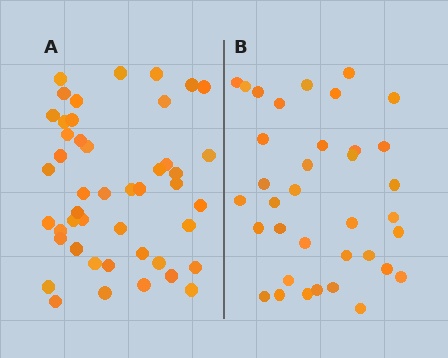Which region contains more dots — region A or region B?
Region A (the left region) has more dots.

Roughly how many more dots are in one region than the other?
Region A has roughly 10 or so more dots than region B.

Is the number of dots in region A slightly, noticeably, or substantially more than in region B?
Region A has noticeably more, but not dramatically so. The ratio is roughly 1.3 to 1.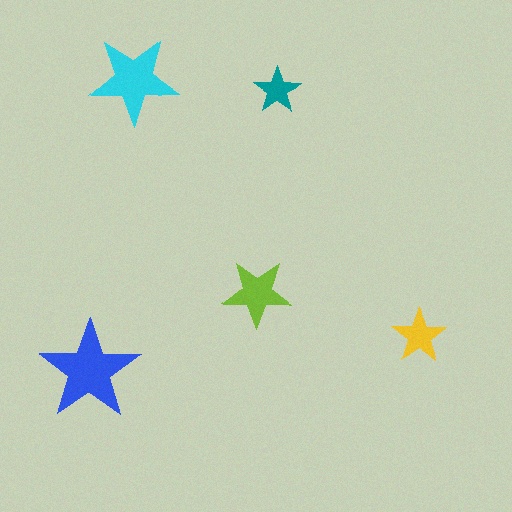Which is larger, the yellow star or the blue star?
The blue one.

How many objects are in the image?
There are 5 objects in the image.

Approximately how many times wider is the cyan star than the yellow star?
About 1.5 times wider.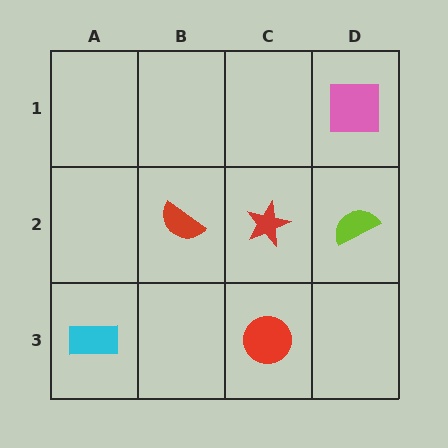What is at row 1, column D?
A pink square.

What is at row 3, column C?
A red circle.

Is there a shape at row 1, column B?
No, that cell is empty.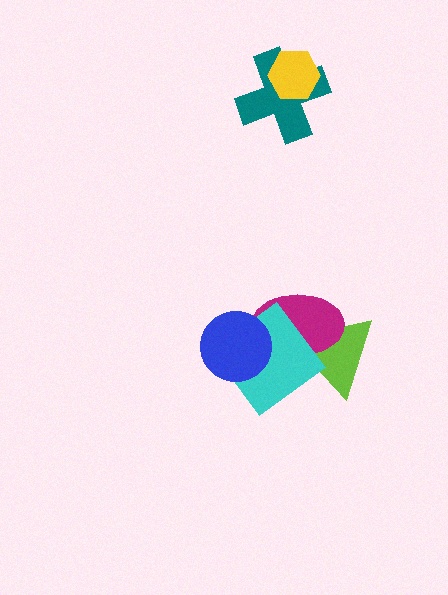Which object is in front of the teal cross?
The yellow hexagon is in front of the teal cross.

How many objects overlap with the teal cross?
1 object overlaps with the teal cross.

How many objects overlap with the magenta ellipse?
3 objects overlap with the magenta ellipse.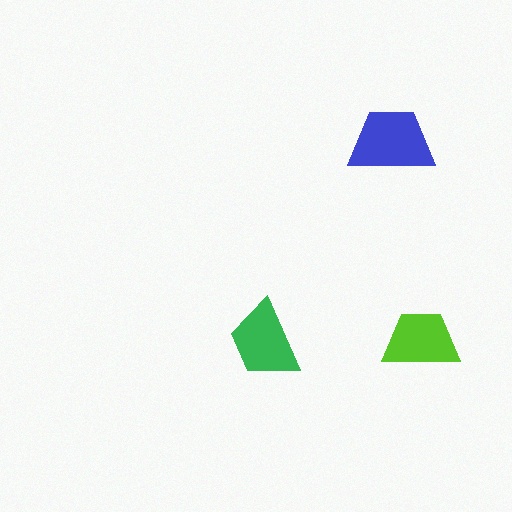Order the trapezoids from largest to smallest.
the blue one, the green one, the lime one.